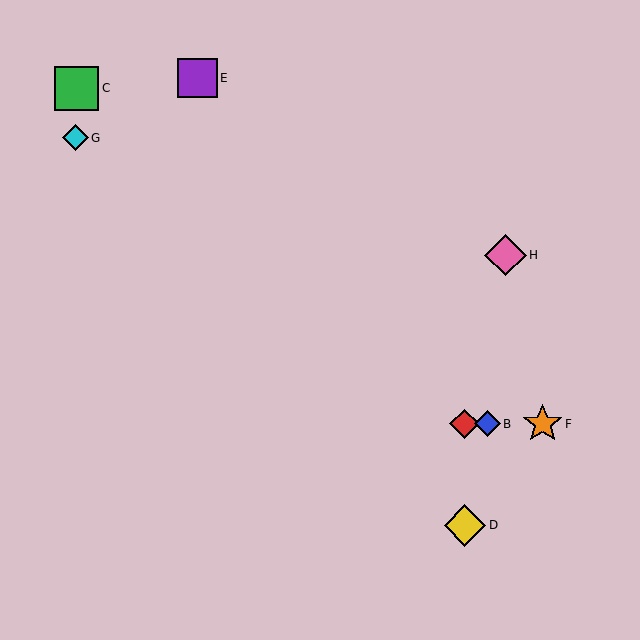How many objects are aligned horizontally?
3 objects (A, B, F) are aligned horizontally.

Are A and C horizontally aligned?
No, A is at y≈424 and C is at y≈88.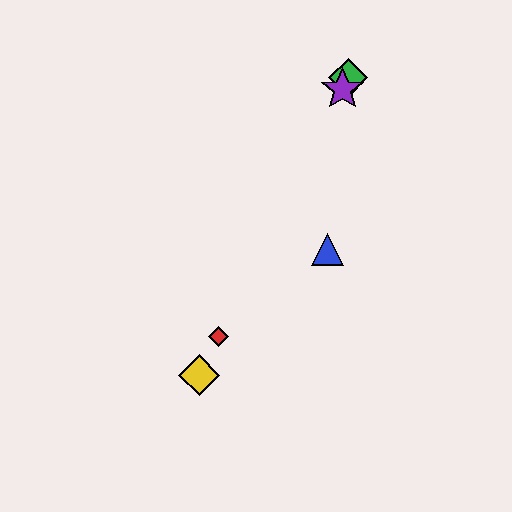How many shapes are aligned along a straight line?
4 shapes (the red diamond, the green diamond, the yellow diamond, the purple star) are aligned along a straight line.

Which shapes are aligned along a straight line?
The red diamond, the green diamond, the yellow diamond, the purple star are aligned along a straight line.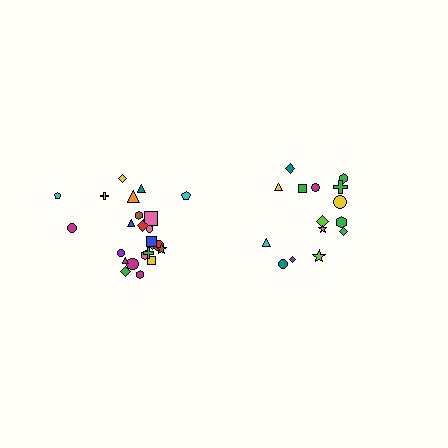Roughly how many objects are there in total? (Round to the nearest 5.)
Roughly 40 objects in total.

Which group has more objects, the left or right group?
The left group.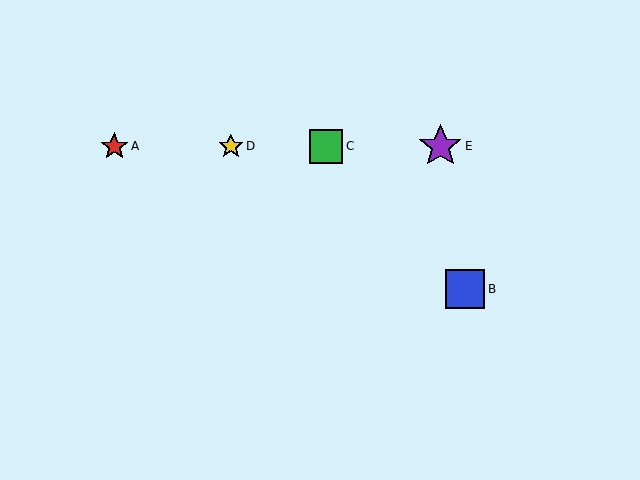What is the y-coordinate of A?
Object A is at y≈146.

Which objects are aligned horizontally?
Objects A, C, D, E are aligned horizontally.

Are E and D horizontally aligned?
Yes, both are at y≈146.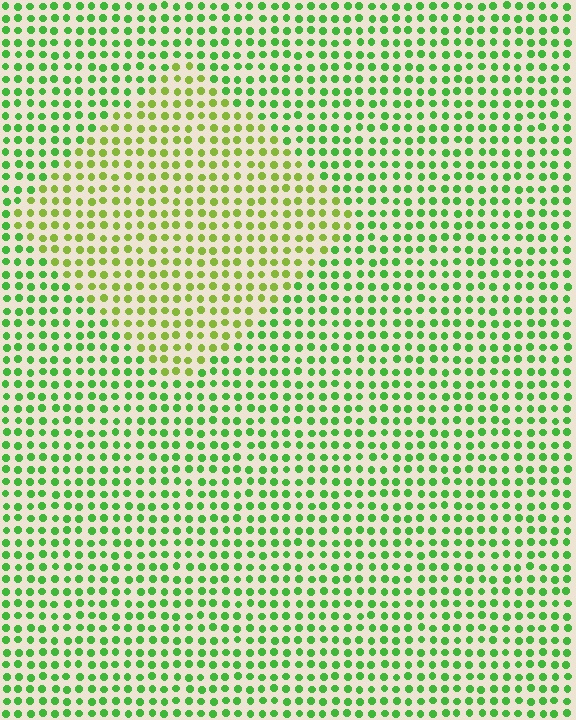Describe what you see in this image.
The image is filled with small green elements in a uniform arrangement. A diamond-shaped region is visible where the elements are tinted to a slightly different hue, forming a subtle color boundary.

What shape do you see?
I see a diamond.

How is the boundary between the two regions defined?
The boundary is defined purely by a slight shift in hue (about 33 degrees). Spacing, size, and orientation are identical on both sides.